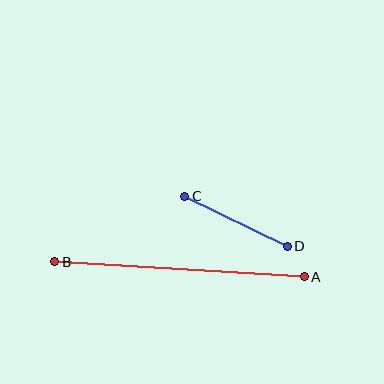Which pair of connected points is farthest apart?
Points A and B are farthest apart.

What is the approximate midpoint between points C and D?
The midpoint is at approximately (236, 221) pixels.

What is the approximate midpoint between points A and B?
The midpoint is at approximately (179, 269) pixels.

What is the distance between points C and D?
The distance is approximately 114 pixels.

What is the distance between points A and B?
The distance is approximately 250 pixels.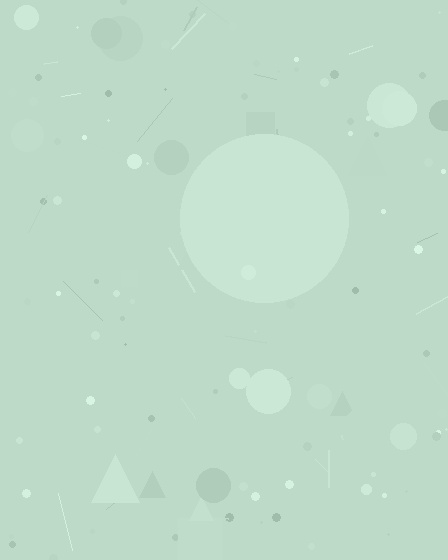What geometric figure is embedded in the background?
A circle is embedded in the background.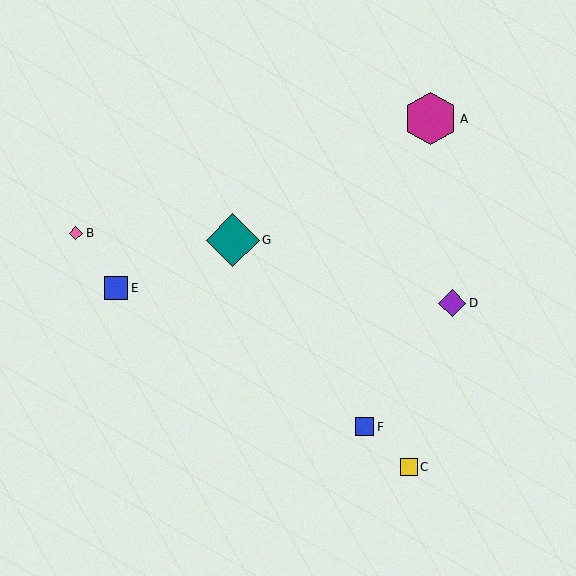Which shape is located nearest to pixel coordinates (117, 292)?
The blue square (labeled E) at (116, 288) is nearest to that location.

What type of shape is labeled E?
Shape E is a blue square.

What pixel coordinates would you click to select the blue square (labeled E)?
Click at (116, 288) to select the blue square E.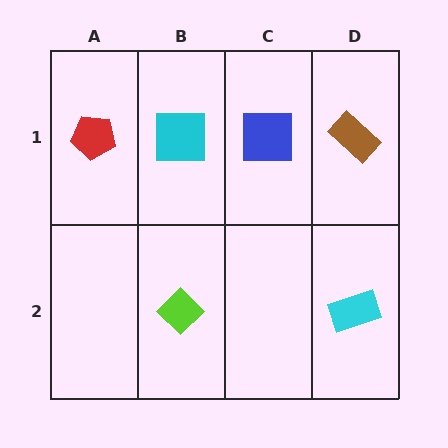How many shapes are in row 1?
4 shapes.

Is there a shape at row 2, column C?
No, that cell is empty.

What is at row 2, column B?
A lime diamond.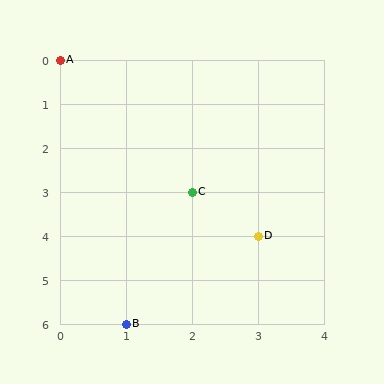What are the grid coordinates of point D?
Point D is at grid coordinates (3, 4).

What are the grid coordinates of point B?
Point B is at grid coordinates (1, 6).